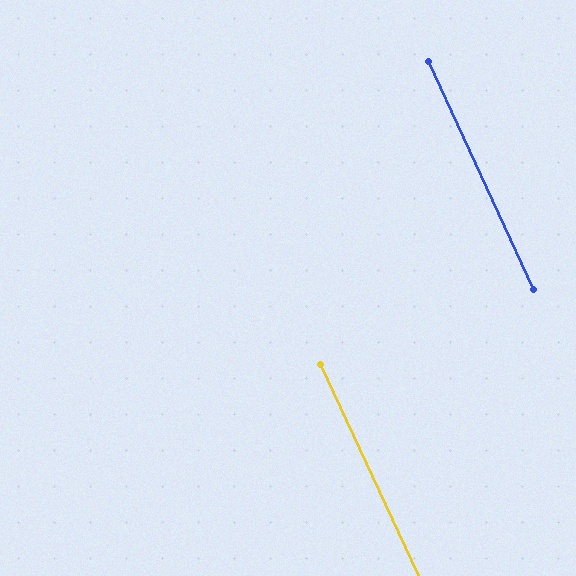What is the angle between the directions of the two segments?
Approximately 0 degrees.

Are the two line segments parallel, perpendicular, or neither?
Parallel — their directions differ by only 0.1°.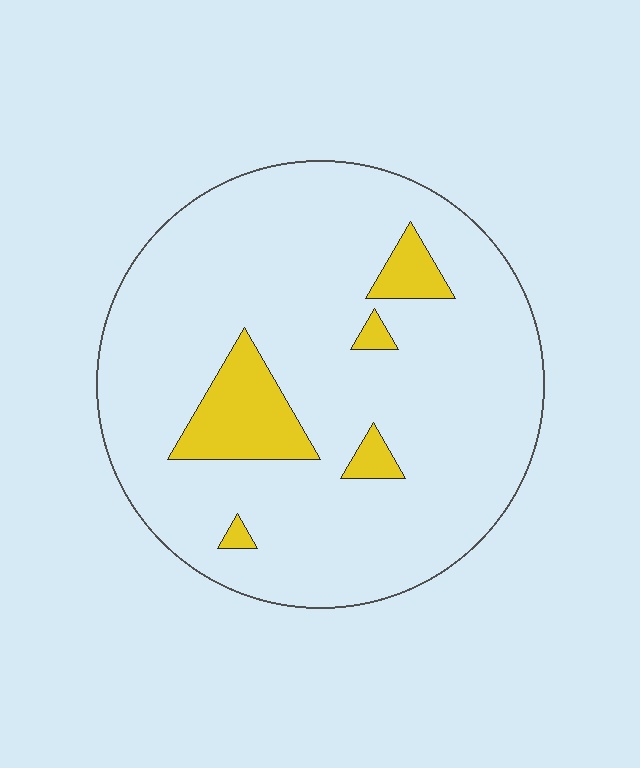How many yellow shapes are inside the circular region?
5.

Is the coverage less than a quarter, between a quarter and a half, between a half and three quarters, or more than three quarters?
Less than a quarter.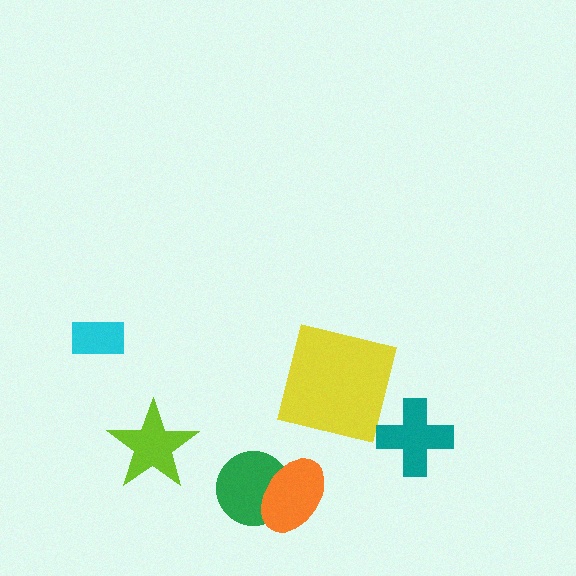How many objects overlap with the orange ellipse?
1 object overlaps with the orange ellipse.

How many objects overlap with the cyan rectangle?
0 objects overlap with the cyan rectangle.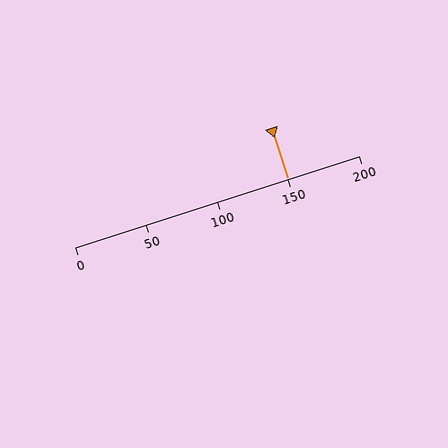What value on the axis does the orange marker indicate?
The marker indicates approximately 150.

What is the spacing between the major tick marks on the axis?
The major ticks are spaced 50 apart.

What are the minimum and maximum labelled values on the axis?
The axis runs from 0 to 200.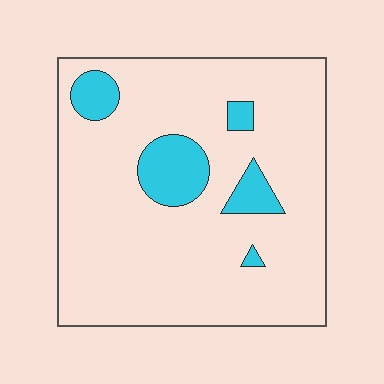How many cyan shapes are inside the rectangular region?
5.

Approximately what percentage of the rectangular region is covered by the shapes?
Approximately 15%.